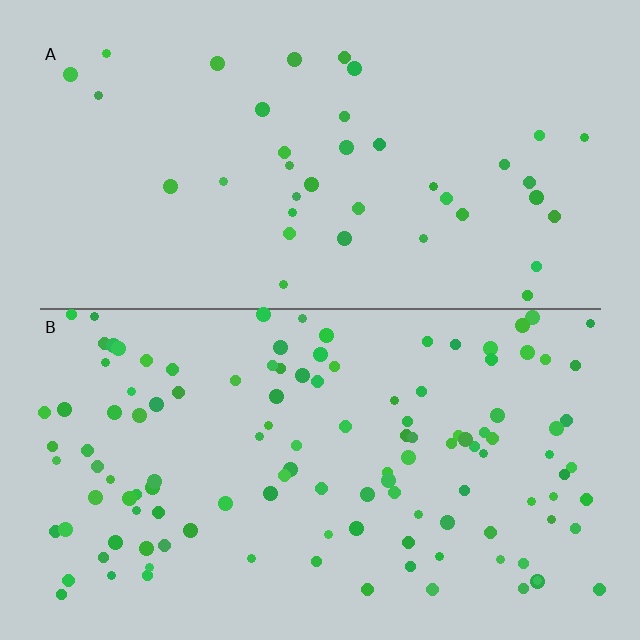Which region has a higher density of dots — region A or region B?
B (the bottom).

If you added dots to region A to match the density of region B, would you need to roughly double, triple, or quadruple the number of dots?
Approximately triple.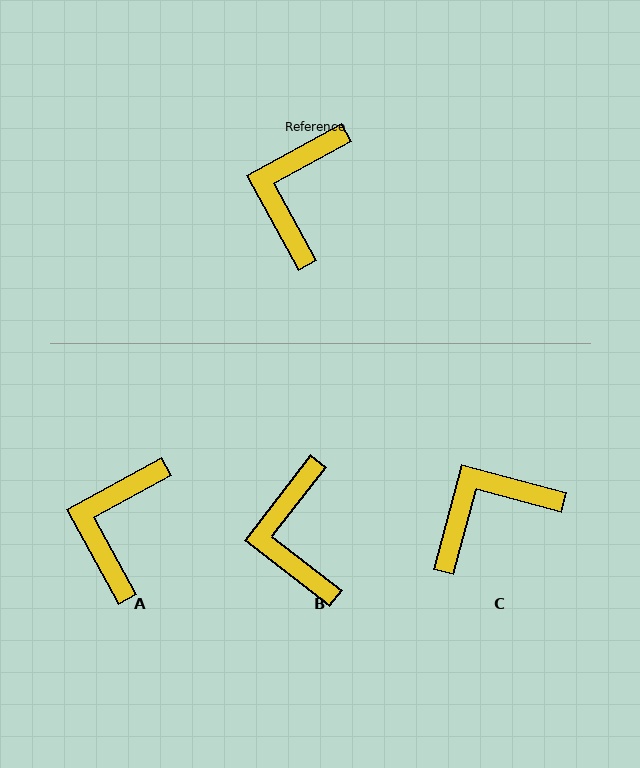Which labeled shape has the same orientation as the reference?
A.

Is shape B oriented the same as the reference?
No, it is off by about 23 degrees.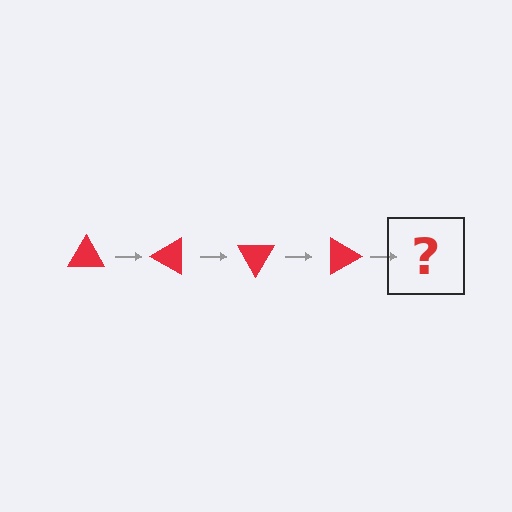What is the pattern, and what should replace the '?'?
The pattern is that the triangle rotates 30 degrees each step. The '?' should be a red triangle rotated 120 degrees.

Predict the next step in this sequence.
The next step is a red triangle rotated 120 degrees.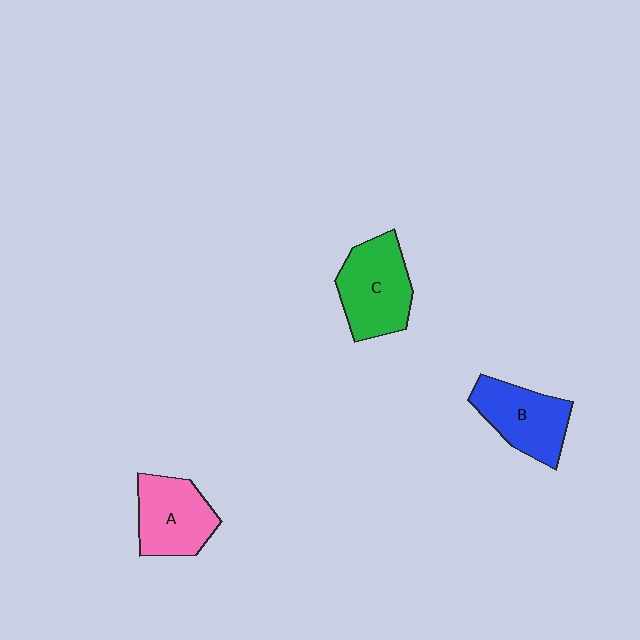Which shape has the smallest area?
Shape A (pink).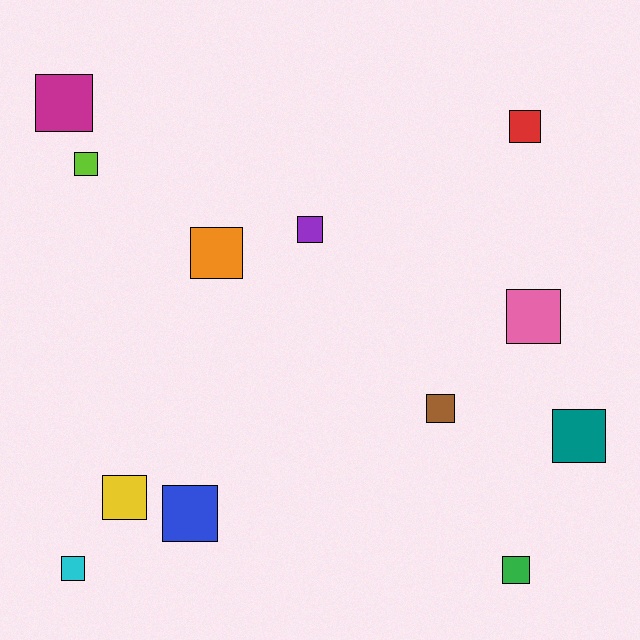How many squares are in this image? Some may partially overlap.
There are 12 squares.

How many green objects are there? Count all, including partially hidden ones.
There is 1 green object.